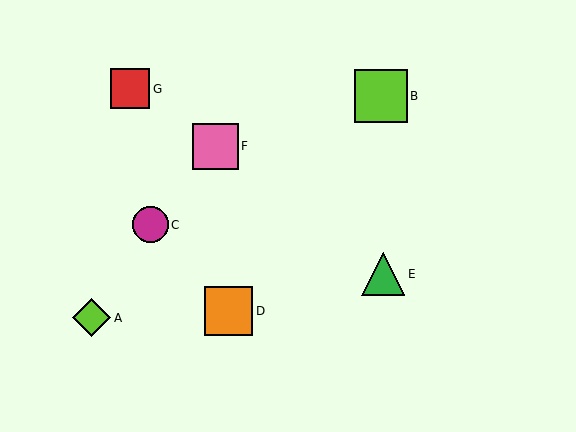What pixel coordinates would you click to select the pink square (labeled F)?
Click at (215, 146) to select the pink square F.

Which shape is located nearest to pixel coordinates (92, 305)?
The lime diamond (labeled A) at (92, 318) is nearest to that location.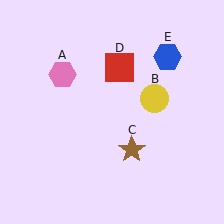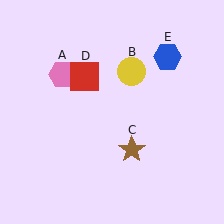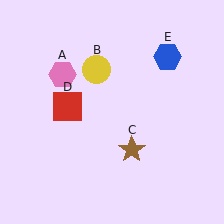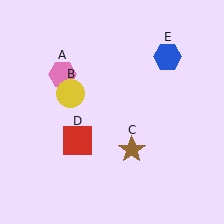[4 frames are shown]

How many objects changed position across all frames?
2 objects changed position: yellow circle (object B), red square (object D).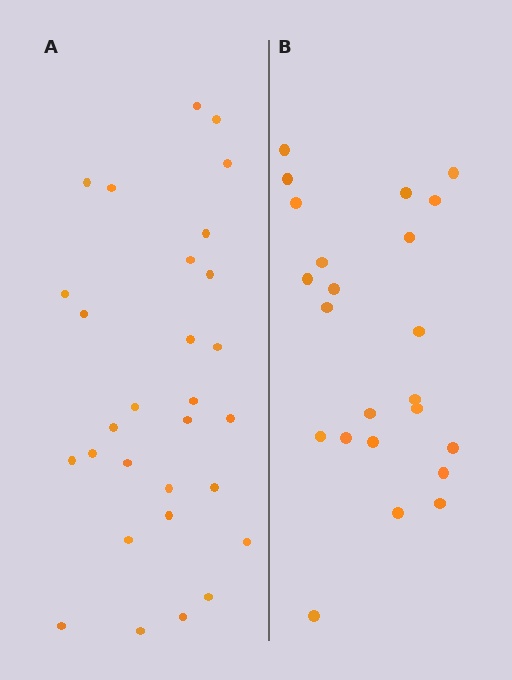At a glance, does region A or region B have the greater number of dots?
Region A (the left region) has more dots.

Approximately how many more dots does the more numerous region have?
Region A has about 6 more dots than region B.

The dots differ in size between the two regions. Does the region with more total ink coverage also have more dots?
No. Region B has more total ink coverage because its dots are larger, but region A actually contains more individual dots. Total area can be misleading — the number of items is what matters here.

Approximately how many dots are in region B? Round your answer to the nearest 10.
About 20 dots. (The exact count is 23, which rounds to 20.)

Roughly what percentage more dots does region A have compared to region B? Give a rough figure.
About 25% more.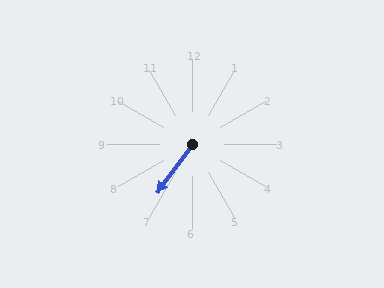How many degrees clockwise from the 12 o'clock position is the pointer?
Approximately 216 degrees.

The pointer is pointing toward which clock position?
Roughly 7 o'clock.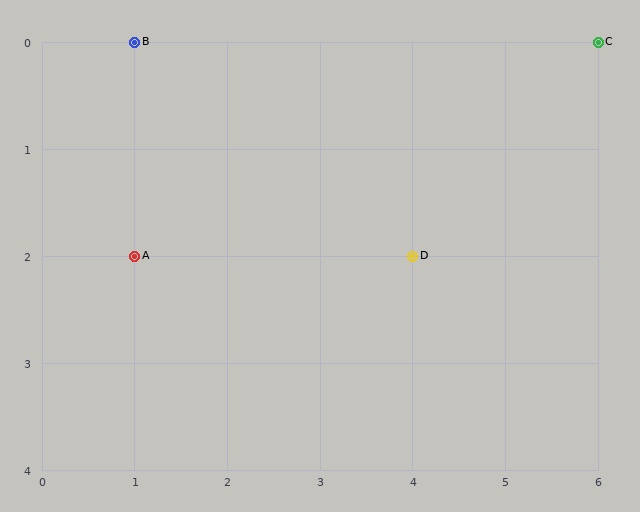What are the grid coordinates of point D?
Point D is at grid coordinates (4, 2).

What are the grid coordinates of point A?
Point A is at grid coordinates (1, 2).